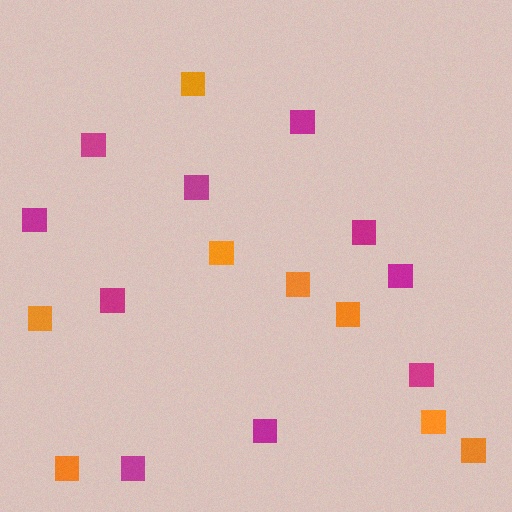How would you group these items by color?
There are 2 groups: one group of orange squares (8) and one group of magenta squares (10).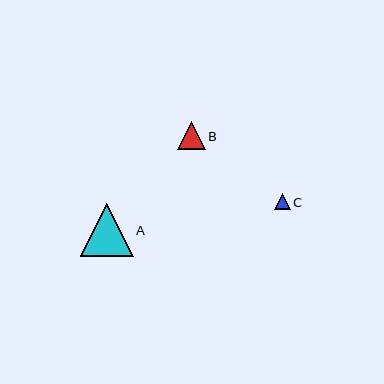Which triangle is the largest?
Triangle A is the largest with a size of approximately 53 pixels.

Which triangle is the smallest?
Triangle C is the smallest with a size of approximately 16 pixels.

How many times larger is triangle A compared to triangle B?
Triangle A is approximately 1.9 times the size of triangle B.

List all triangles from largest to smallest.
From largest to smallest: A, B, C.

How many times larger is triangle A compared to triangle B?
Triangle A is approximately 1.9 times the size of triangle B.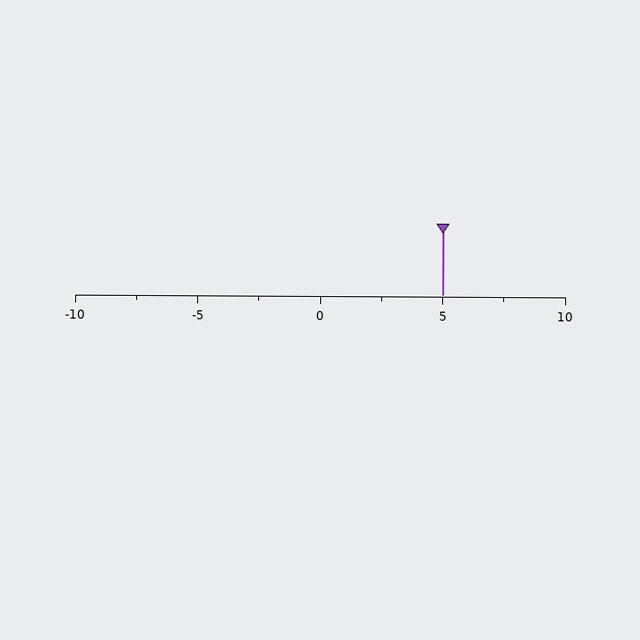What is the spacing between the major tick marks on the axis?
The major ticks are spaced 5 apart.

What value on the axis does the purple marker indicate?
The marker indicates approximately 5.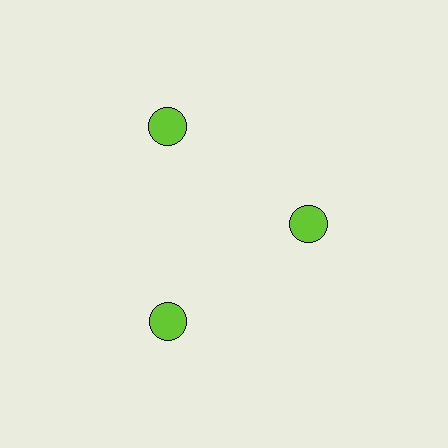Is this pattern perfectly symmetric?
No. The 3 lime circles are arranged in a ring, but one element near the 3 o'clock position is pulled inward toward the center, breaking the 3-fold rotational symmetry.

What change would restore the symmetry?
The symmetry would be restored by moving it outward, back onto the ring so that all 3 circles sit at equal angles and equal distance from the center.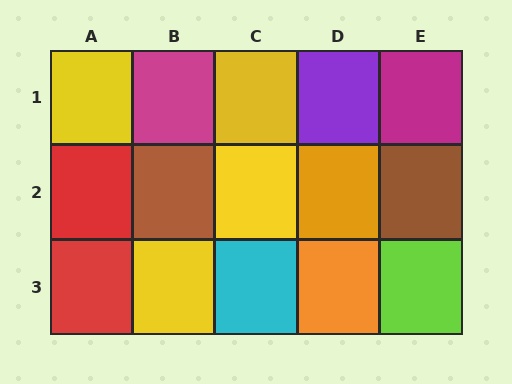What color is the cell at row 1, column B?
Magenta.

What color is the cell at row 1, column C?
Yellow.